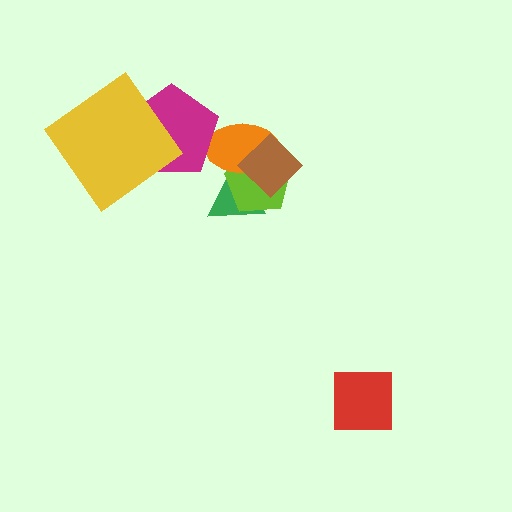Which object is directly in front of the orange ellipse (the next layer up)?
The brown diamond is directly in front of the orange ellipse.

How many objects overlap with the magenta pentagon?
2 objects overlap with the magenta pentagon.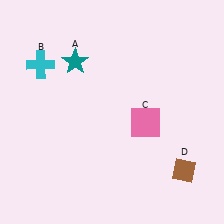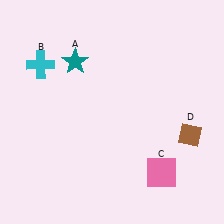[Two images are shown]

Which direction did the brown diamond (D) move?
The brown diamond (D) moved up.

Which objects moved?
The objects that moved are: the pink square (C), the brown diamond (D).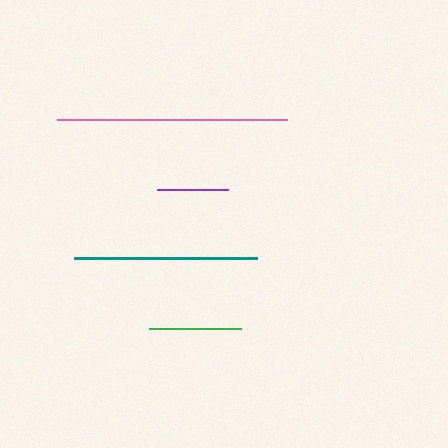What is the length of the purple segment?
The purple segment is approximately 71 pixels long.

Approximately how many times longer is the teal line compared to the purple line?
The teal line is approximately 2.6 times the length of the purple line.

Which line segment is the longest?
The pink line is the longest at approximately 230 pixels.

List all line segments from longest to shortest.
From longest to shortest: pink, teal, green, purple.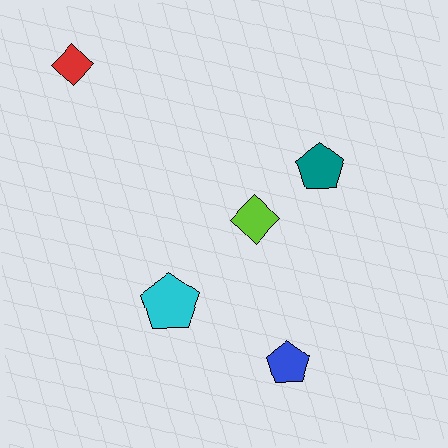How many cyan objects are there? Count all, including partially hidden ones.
There is 1 cyan object.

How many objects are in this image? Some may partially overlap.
There are 5 objects.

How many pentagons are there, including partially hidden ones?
There are 3 pentagons.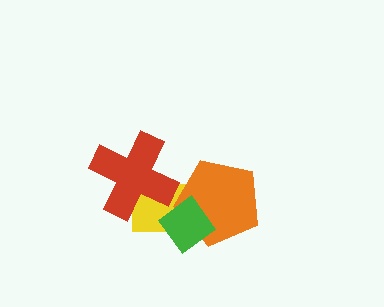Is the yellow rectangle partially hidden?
Yes, it is partially covered by another shape.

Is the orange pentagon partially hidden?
Yes, it is partially covered by another shape.